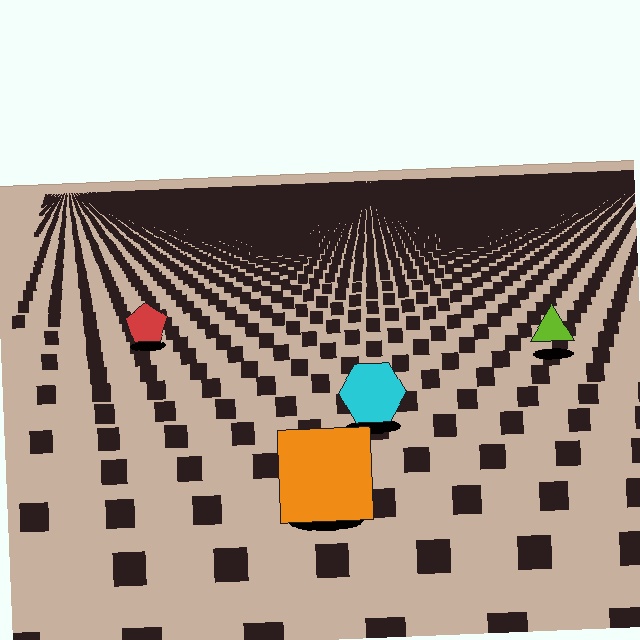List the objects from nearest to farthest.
From nearest to farthest: the orange square, the cyan hexagon, the lime triangle, the red pentagon.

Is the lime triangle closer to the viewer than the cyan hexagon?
No. The cyan hexagon is closer — you can tell from the texture gradient: the ground texture is coarser near it.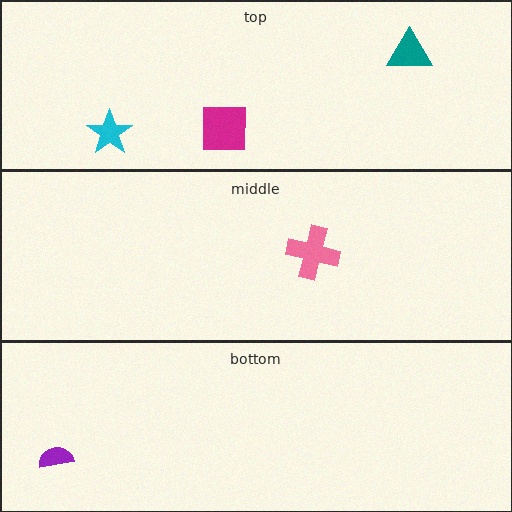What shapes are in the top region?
The teal triangle, the magenta square, the cyan star.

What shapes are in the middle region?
The pink cross.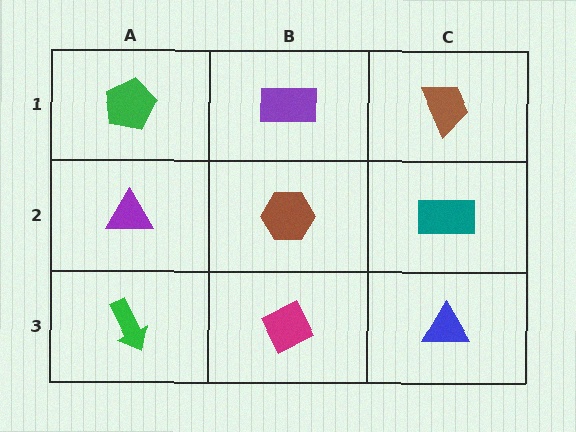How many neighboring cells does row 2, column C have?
3.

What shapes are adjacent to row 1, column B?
A brown hexagon (row 2, column B), a green pentagon (row 1, column A), a brown trapezoid (row 1, column C).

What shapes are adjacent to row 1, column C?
A teal rectangle (row 2, column C), a purple rectangle (row 1, column B).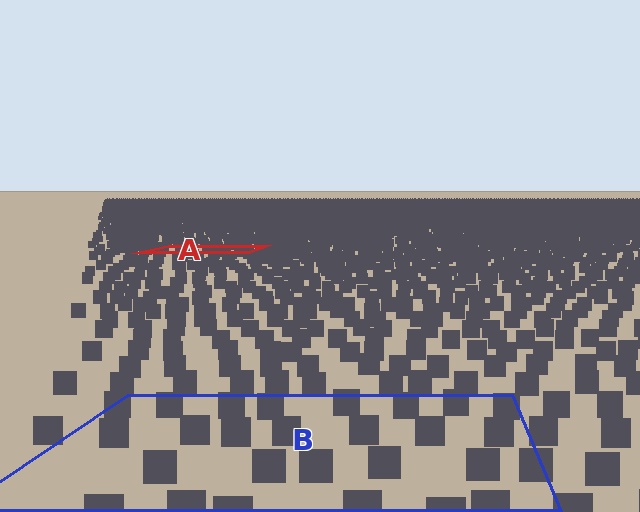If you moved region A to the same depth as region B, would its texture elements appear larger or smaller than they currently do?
They would appear larger. At a closer depth, the same texture elements are projected at a bigger on-screen size.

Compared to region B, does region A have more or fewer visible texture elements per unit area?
Region A has more texture elements per unit area — they are packed more densely because it is farther away.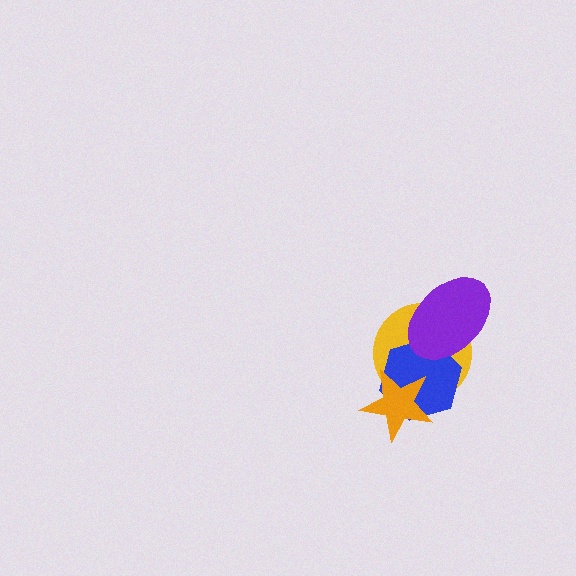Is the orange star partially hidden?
No, no other shape covers it.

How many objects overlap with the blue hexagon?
3 objects overlap with the blue hexagon.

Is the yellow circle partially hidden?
Yes, it is partially covered by another shape.